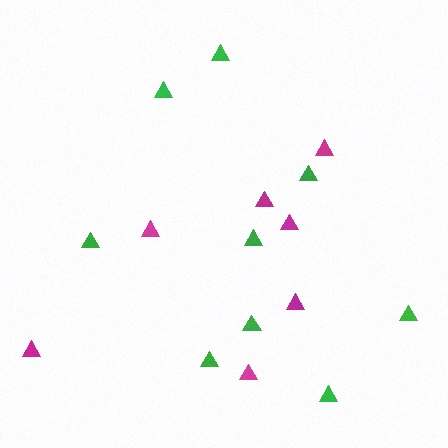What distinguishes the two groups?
There are 2 groups: one group of magenta triangles (7) and one group of green triangles (9).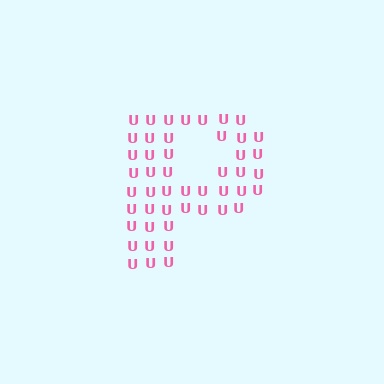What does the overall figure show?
The overall figure shows the letter P.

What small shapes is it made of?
It is made of small letter U's.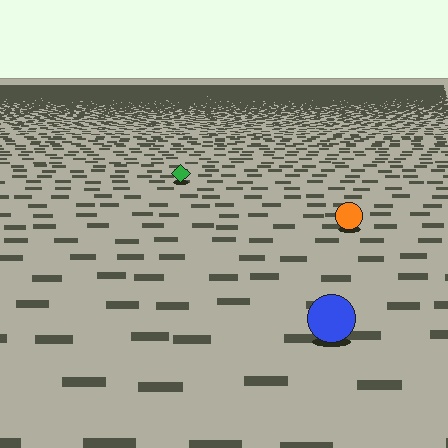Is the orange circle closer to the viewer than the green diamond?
Yes. The orange circle is closer — you can tell from the texture gradient: the ground texture is coarser near it.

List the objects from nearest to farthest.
From nearest to farthest: the blue circle, the orange circle, the green diamond.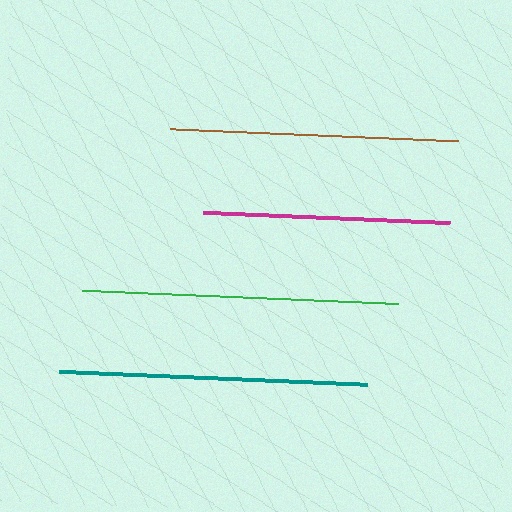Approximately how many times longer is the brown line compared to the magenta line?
The brown line is approximately 1.2 times the length of the magenta line.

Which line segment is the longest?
The green line is the longest at approximately 316 pixels.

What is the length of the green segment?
The green segment is approximately 316 pixels long.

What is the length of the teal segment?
The teal segment is approximately 308 pixels long.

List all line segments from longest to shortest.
From longest to shortest: green, teal, brown, magenta.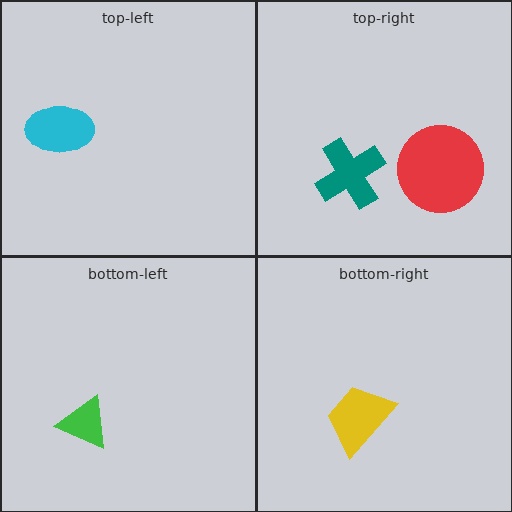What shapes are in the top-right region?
The teal cross, the red circle.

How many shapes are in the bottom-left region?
1.